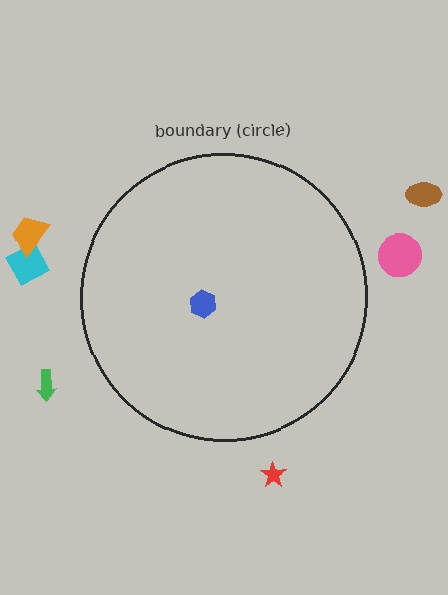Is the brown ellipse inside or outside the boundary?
Outside.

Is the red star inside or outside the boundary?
Outside.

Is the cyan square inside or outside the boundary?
Outside.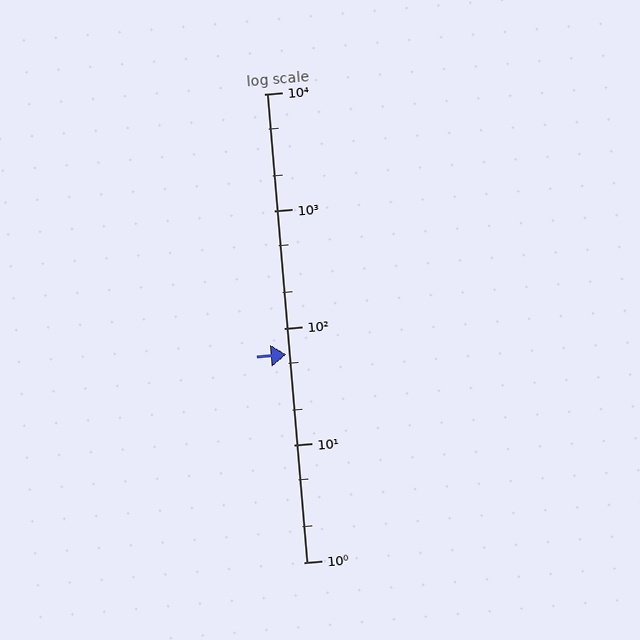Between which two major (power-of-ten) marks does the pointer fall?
The pointer is between 10 and 100.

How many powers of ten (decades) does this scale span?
The scale spans 4 decades, from 1 to 10000.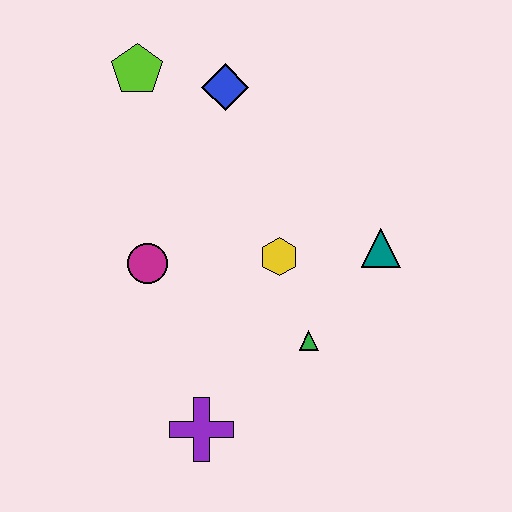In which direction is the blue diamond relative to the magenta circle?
The blue diamond is above the magenta circle.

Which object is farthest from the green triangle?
The lime pentagon is farthest from the green triangle.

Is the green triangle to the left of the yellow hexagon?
No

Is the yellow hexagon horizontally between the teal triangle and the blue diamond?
Yes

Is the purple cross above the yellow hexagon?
No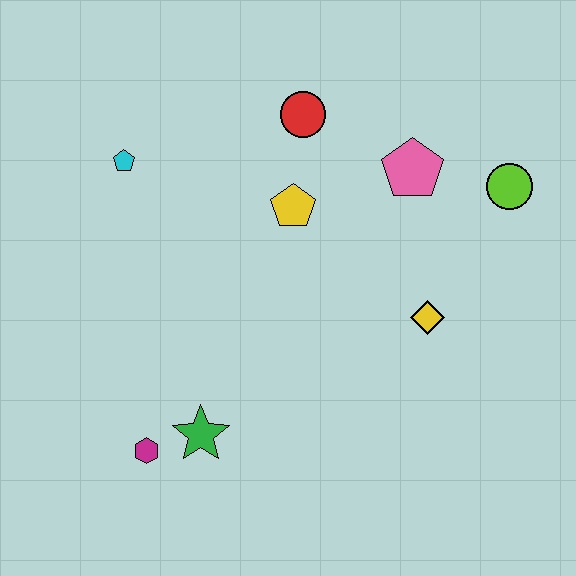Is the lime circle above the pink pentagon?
No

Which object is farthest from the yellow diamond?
The cyan pentagon is farthest from the yellow diamond.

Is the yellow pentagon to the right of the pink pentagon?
No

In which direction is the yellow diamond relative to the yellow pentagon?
The yellow diamond is to the right of the yellow pentagon.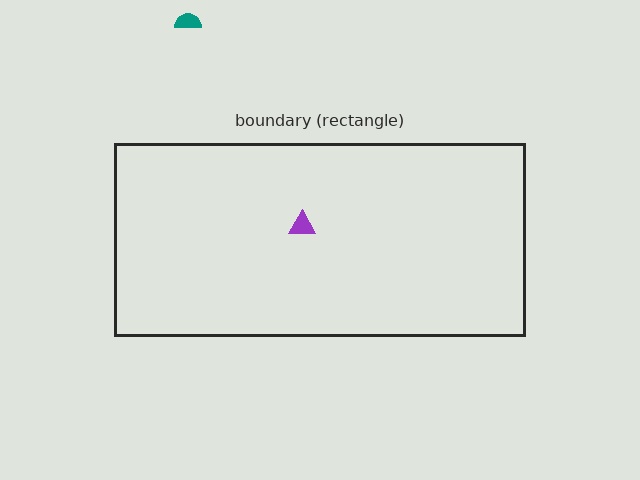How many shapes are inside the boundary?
1 inside, 1 outside.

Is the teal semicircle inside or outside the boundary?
Outside.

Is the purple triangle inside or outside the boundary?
Inside.